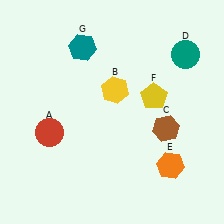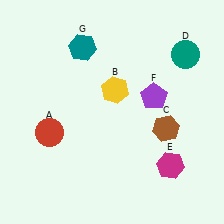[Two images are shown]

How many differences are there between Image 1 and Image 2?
There are 2 differences between the two images.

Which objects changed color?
E changed from orange to magenta. F changed from yellow to purple.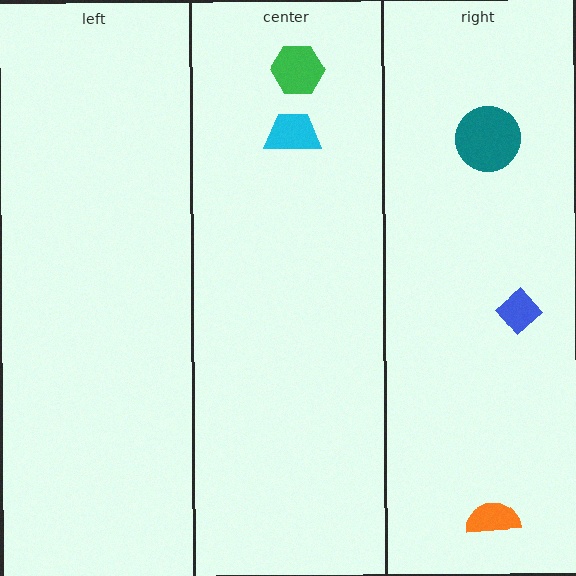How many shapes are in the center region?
2.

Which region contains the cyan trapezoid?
The center region.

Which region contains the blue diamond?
The right region.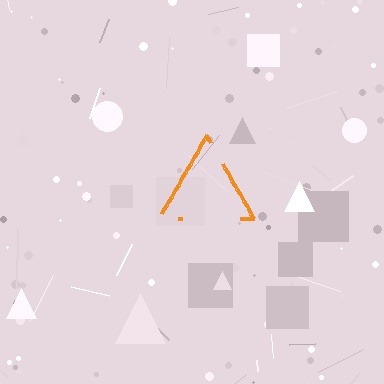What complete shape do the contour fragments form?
The contour fragments form a triangle.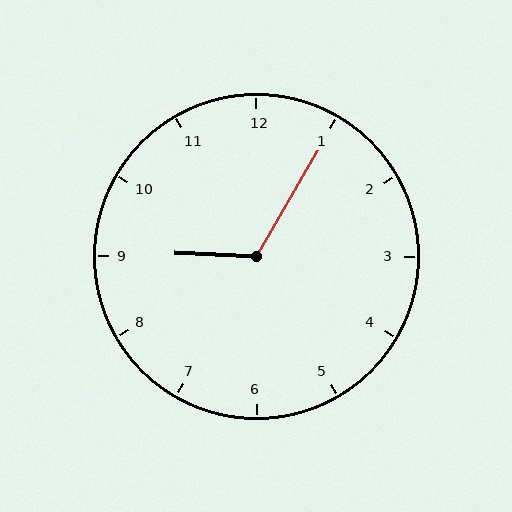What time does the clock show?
9:05.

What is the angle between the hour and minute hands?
Approximately 118 degrees.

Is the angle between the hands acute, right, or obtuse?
It is obtuse.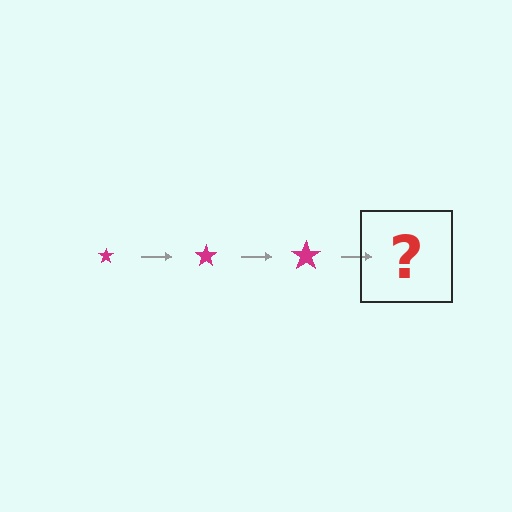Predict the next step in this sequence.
The next step is a magenta star, larger than the previous one.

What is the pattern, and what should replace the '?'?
The pattern is that the star gets progressively larger each step. The '?' should be a magenta star, larger than the previous one.